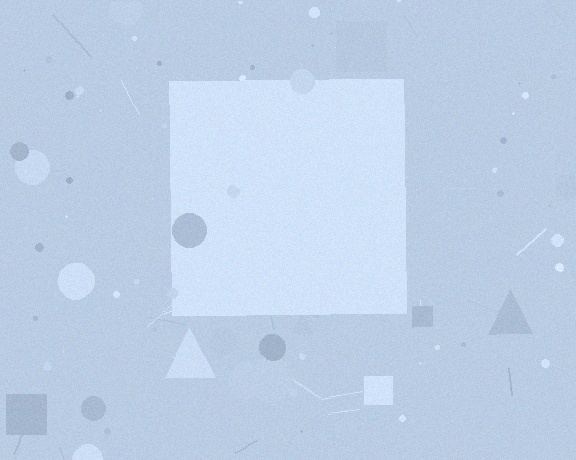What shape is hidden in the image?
A square is hidden in the image.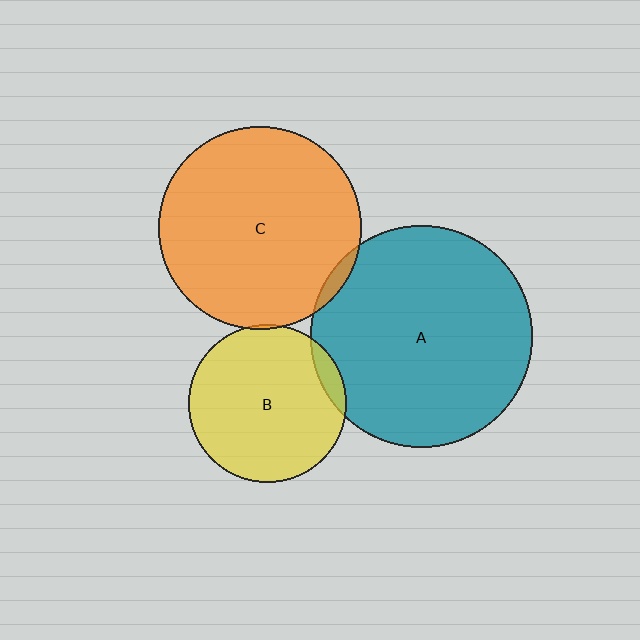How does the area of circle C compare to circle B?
Approximately 1.6 times.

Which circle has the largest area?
Circle A (teal).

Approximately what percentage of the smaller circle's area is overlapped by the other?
Approximately 5%.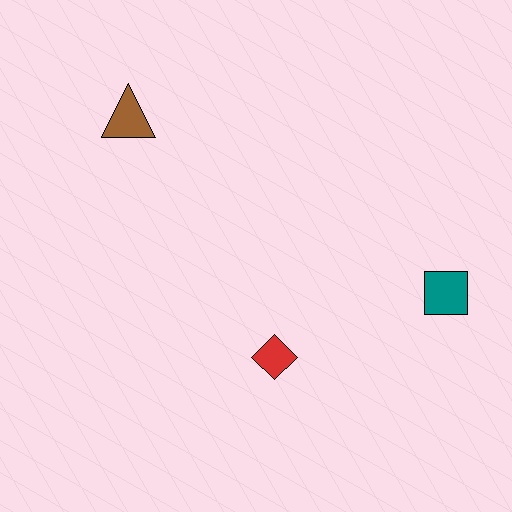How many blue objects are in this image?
There are no blue objects.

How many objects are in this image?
There are 3 objects.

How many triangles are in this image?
There is 1 triangle.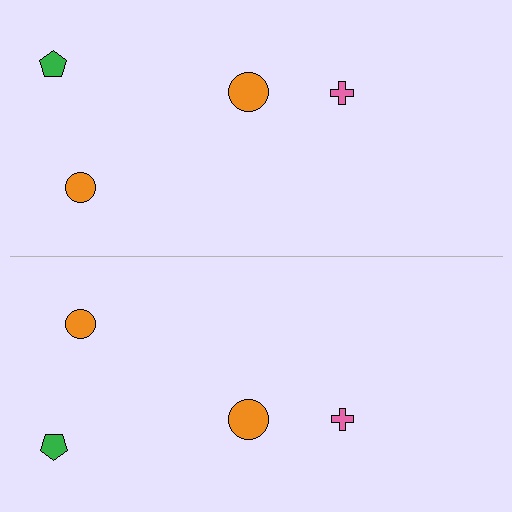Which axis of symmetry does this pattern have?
The pattern has a horizontal axis of symmetry running through the center of the image.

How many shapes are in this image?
There are 8 shapes in this image.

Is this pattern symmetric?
Yes, this pattern has bilateral (reflection) symmetry.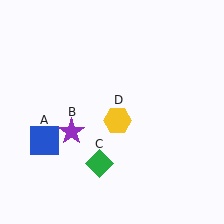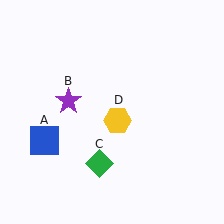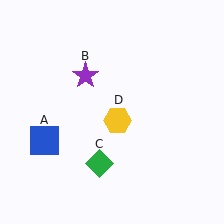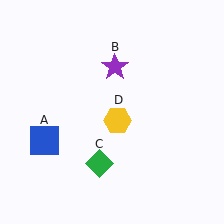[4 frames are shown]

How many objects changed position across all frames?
1 object changed position: purple star (object B).